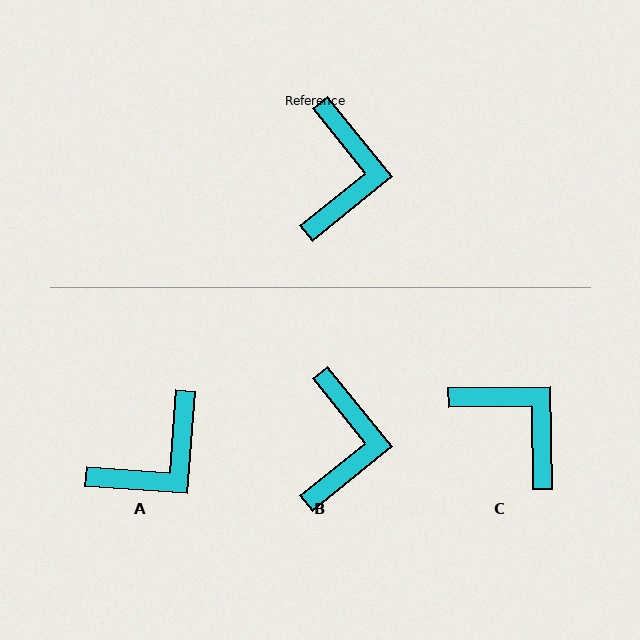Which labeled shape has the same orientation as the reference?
B.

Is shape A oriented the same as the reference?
No, it is off by about 43 degrees.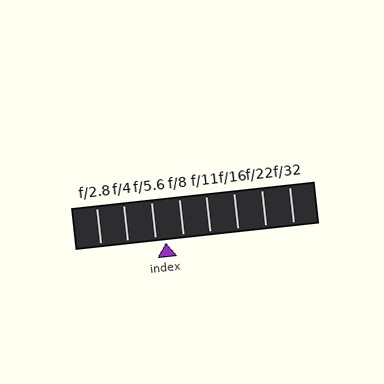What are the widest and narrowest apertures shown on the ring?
The widest aperture shown is f/2.8 and the narrowest is f/32.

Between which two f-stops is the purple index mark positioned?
The index mark is between f/5.6 and f/8.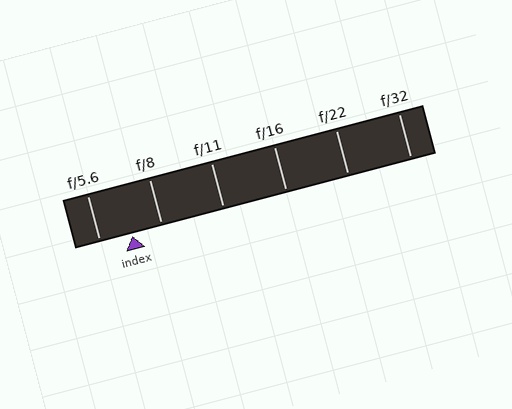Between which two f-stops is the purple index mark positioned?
The index mark is between f/5.6 and f/8.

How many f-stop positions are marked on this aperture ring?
There are 6 f-stop positions marked.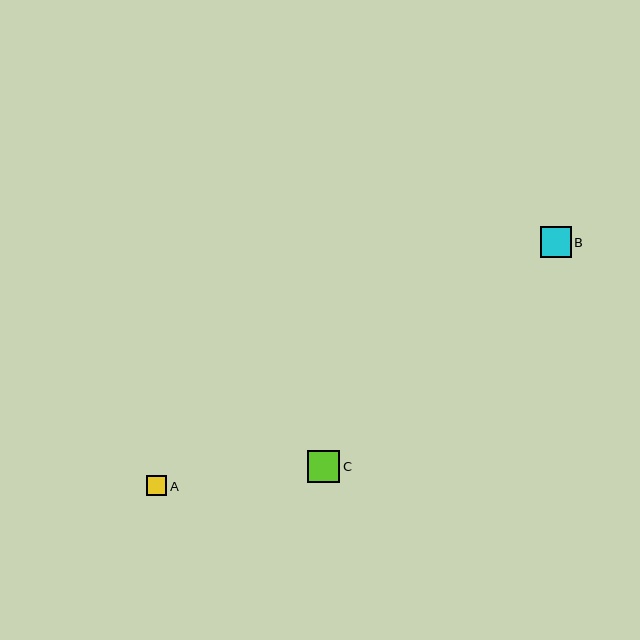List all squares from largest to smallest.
From largest to smallest: C, B, A.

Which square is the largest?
Square C is the largest with a size of approximately 32 pixels.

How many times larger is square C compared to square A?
Square C is approximately 1.6 times the size of square A.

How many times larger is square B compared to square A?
Square B is approximately 1.5 times the size of square A.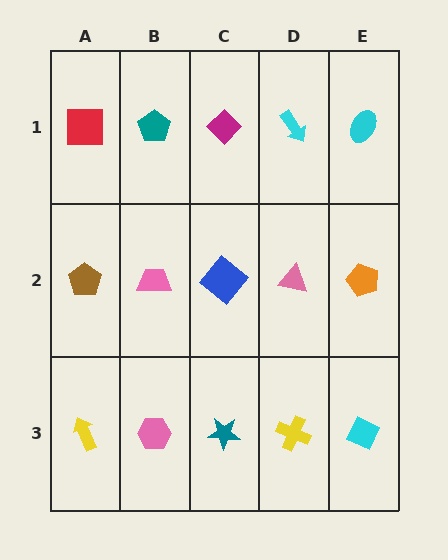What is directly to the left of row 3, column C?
A pink hexagon.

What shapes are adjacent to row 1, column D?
A pink triangle (row 2, column D), a magenta diamond (row 1, column C), a cyan ellipse (row 1, column E).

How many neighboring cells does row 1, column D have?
3.